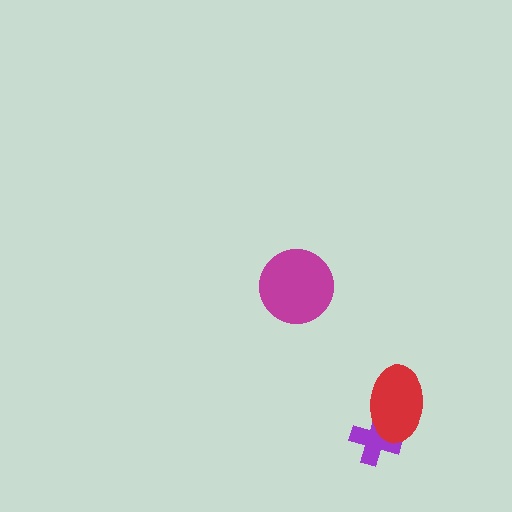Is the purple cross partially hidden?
Yes, it is partially covered by another shape.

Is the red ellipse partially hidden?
No, no other shape covers it.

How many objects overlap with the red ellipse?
1 object overlaps with the red ellipse.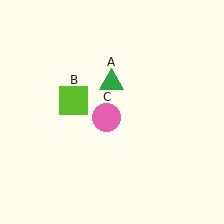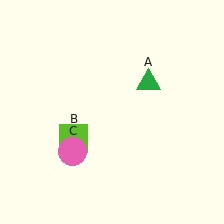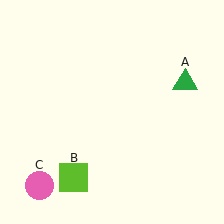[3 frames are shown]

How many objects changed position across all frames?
3 objects changed position: green triangle (object A), lime square (object B), pink circle (object C).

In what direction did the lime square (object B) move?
The lime square (object B) moved down.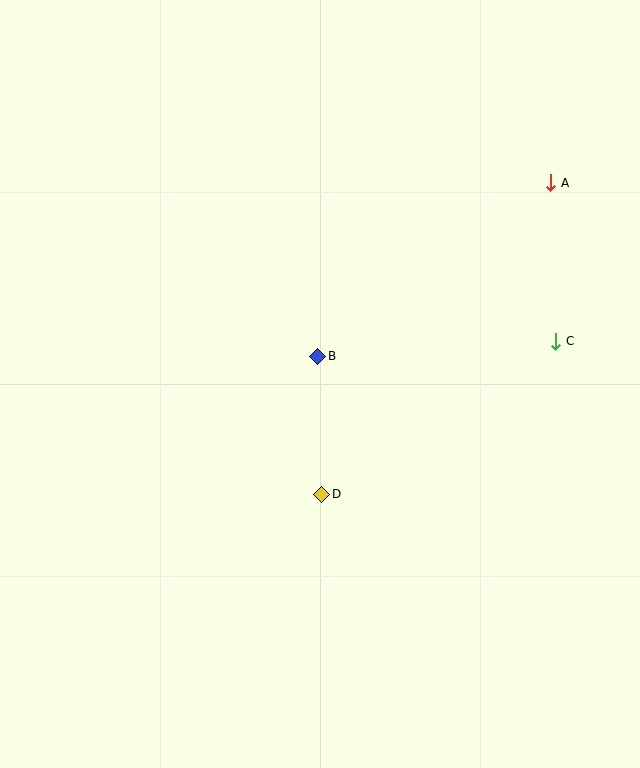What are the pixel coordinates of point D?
Point D is at (322, 494).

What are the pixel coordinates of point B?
Point B is at (318, 356).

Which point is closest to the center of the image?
Point B at (318, 356) is closest to the center.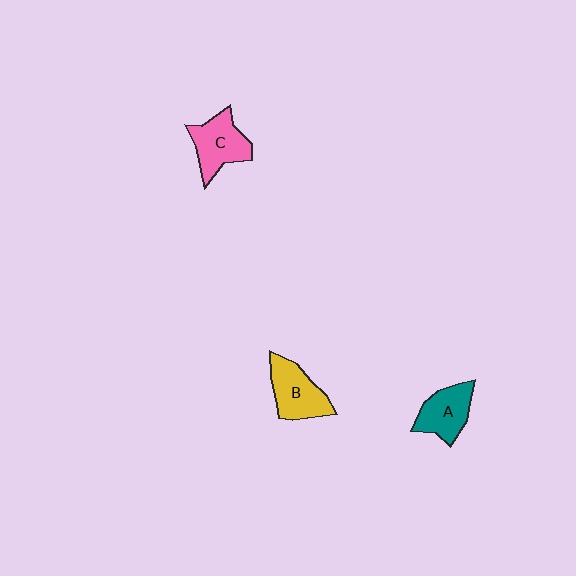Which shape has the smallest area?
Shape A (teal).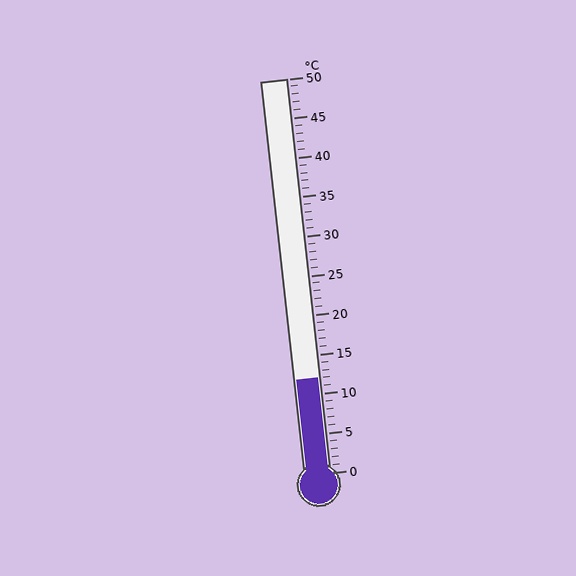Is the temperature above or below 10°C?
The temperature is above 10°C.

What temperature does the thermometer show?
The thermometer shows approximately 12°C.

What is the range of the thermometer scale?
The thermometer scale ranges from 0°C to 50°C.